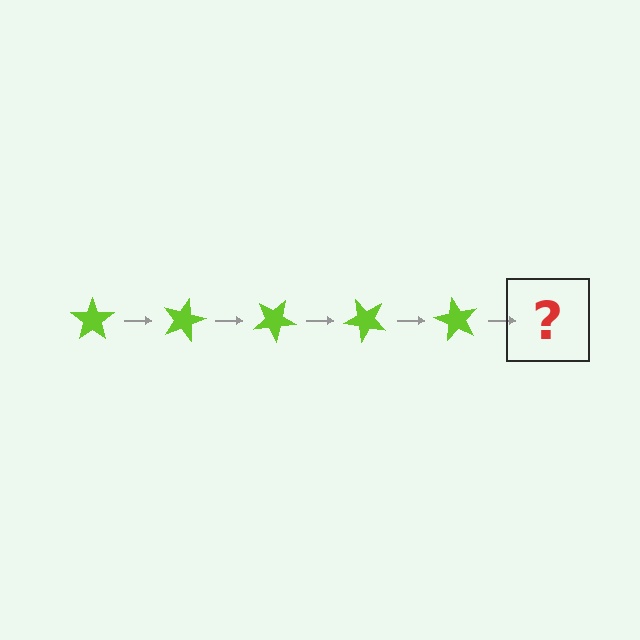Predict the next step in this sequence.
The next step is a lime star rotated 75 degrees.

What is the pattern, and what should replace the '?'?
The pattern is that the star rotates 15 degrees each step. The '?' should be a lime star rotated 75 degrees.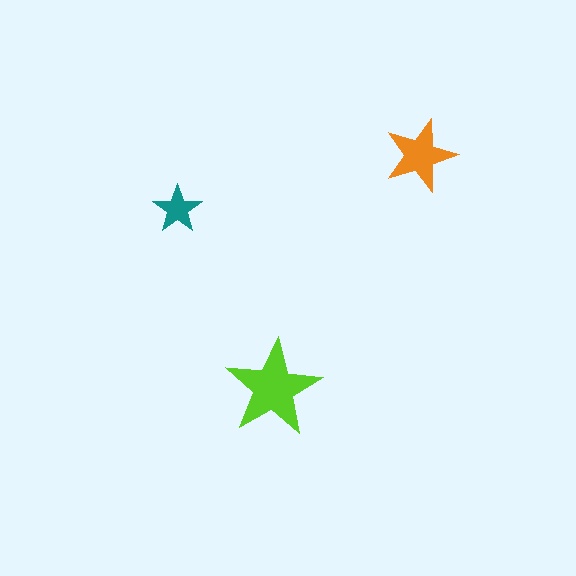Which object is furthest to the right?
The orange star is rightmost.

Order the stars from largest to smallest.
the lime one, the orange one, the teal one.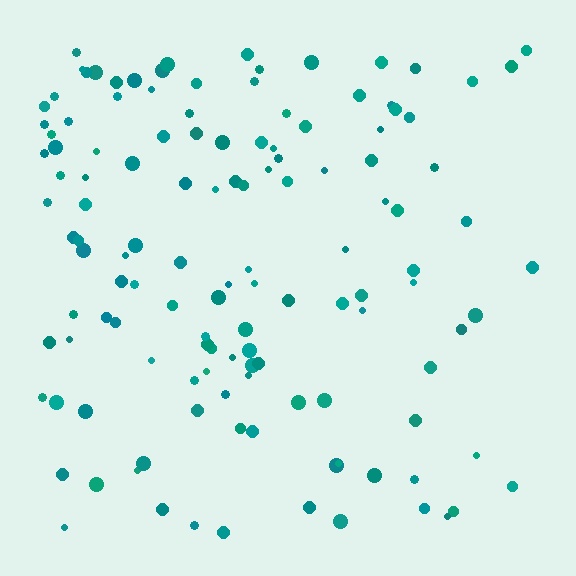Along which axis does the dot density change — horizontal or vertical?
Horizontal.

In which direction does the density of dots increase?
From right to left, with the left side densest.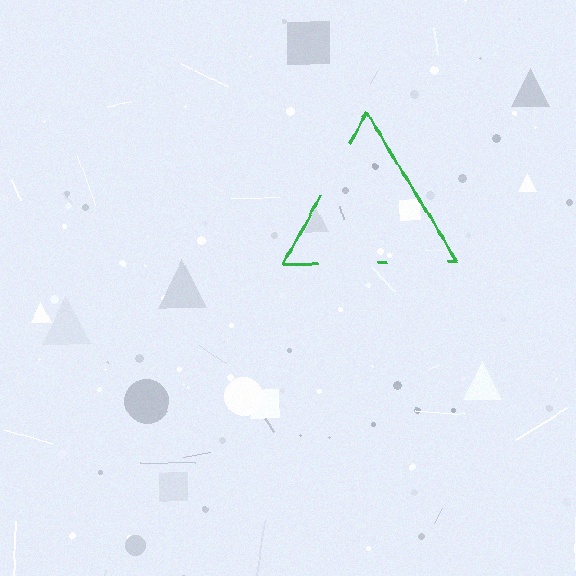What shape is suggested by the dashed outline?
The dashed outline suggests a triangle.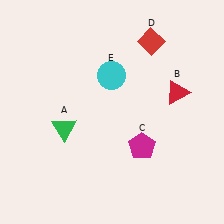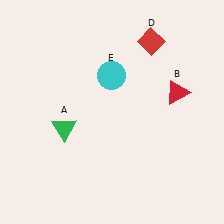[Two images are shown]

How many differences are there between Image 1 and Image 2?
There is 1 difference between the two images.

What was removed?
The magenta pentagon (C) was removed in Image 2.